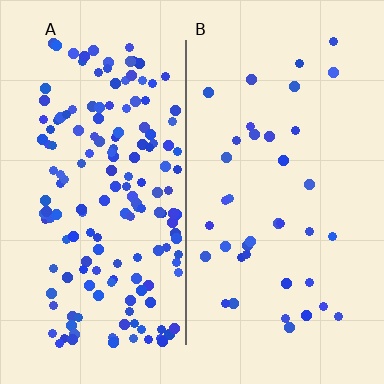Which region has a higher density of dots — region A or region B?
A (the left).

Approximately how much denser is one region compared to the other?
Approximately 4.3× — region A over region B.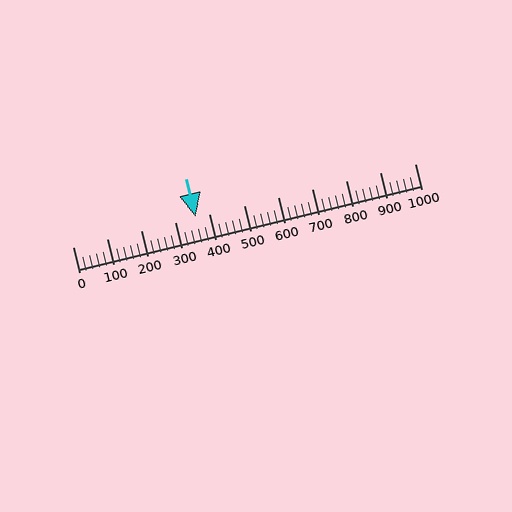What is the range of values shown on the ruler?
The ruler shows values from 0 to 1000.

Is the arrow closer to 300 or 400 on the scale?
The arrow is closer to 400.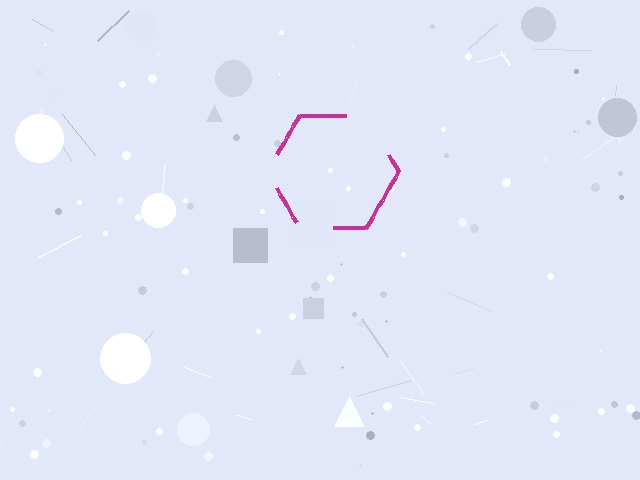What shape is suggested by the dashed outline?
The dashed outline suggests a hexagon.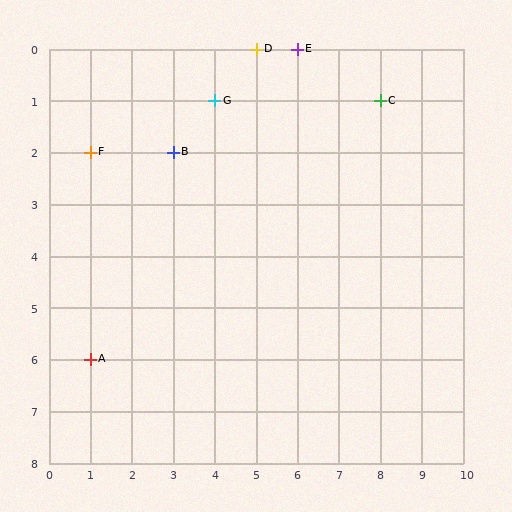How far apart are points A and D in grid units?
Points A and D are 4 columns and 6 rows apart (about 7.2 grid units diagonally).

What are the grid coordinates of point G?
Point G is at grid coordinates (4, 1).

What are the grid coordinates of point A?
Point A is at grid coordinates (1, 6).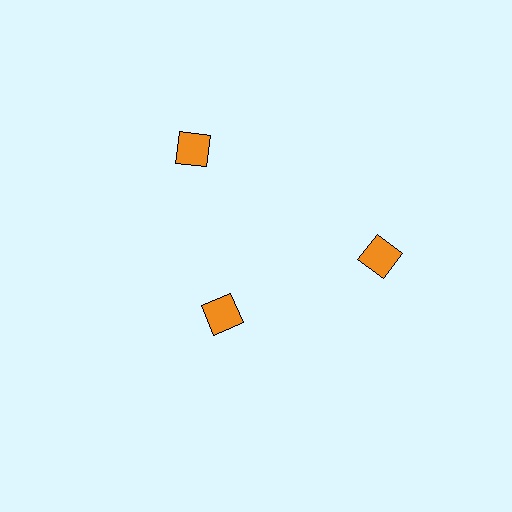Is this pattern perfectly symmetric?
No. The 3 orange diamonds are arranged in a ring, but one element near the 7 o'clock position is pulled inward toward the center, breaking the 3-fold rotational symmetry.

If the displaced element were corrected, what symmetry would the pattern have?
It would have 3-fold rotational symmetry — the pattern would map onto itself every 120 degrees.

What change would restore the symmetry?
The symmetry would be restored by moving it outward, back onto the ring so that all 3 diamonds sit at equal angles and equal distance from the center.